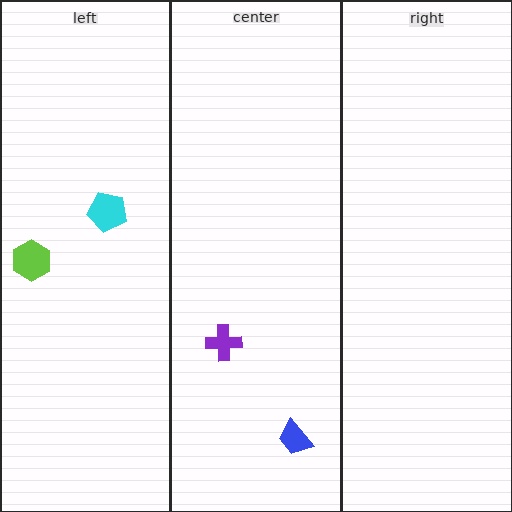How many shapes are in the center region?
2.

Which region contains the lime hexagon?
The left region.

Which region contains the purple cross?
The center region.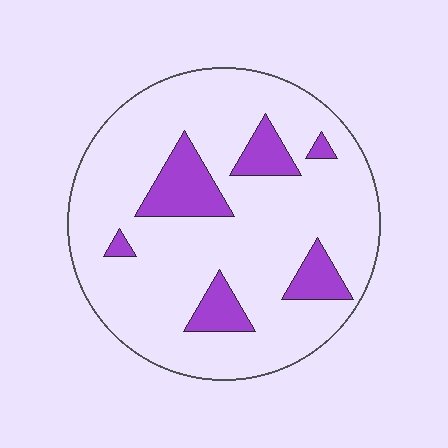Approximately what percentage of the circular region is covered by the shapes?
Approximately 15%.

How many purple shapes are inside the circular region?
6.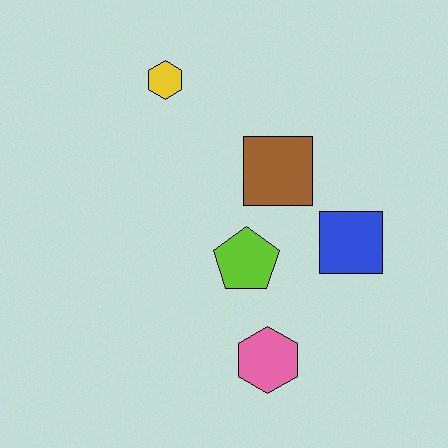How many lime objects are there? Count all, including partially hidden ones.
There is 1 lime object.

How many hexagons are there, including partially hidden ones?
There are 2 hexagons.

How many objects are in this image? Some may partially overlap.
There are 5 objects.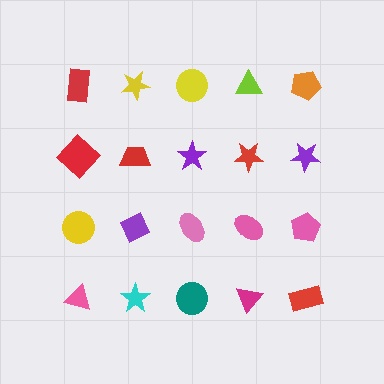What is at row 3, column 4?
A pink ellipse.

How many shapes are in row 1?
5 shapes.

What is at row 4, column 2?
A cyan star.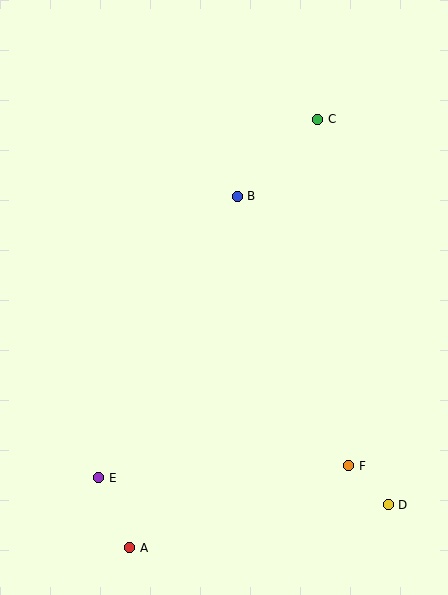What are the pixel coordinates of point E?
Point E is at (99, 478).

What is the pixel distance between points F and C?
The distance between F and C is 348 pixels.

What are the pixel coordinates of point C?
Point C is at (318, 119).